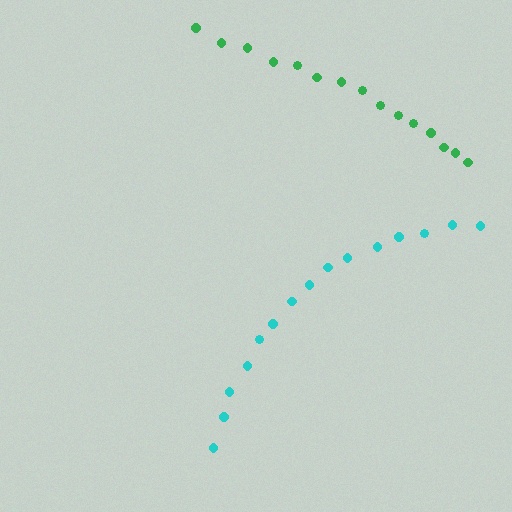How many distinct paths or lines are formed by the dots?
There are 2 distinct paths.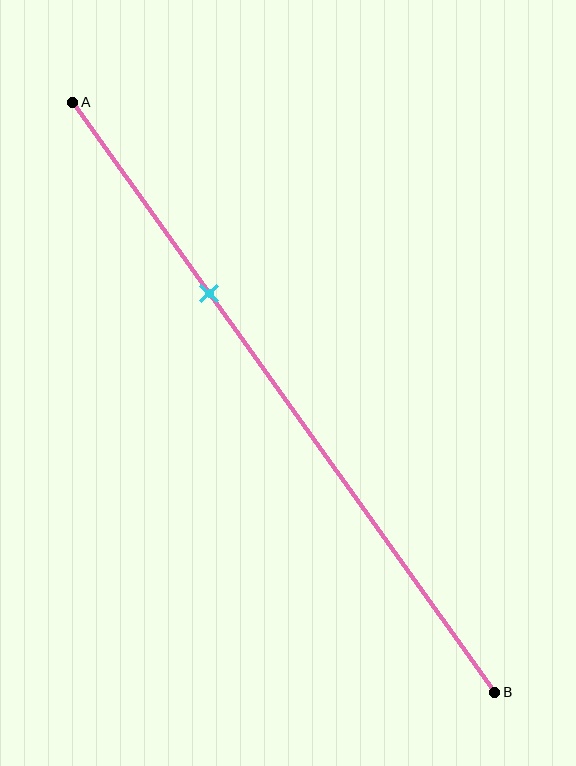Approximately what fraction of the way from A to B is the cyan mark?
The cyan mark is approximately 30% of the way from A to B.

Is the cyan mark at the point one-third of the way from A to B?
Yes, the mark is approximately at the one-third point.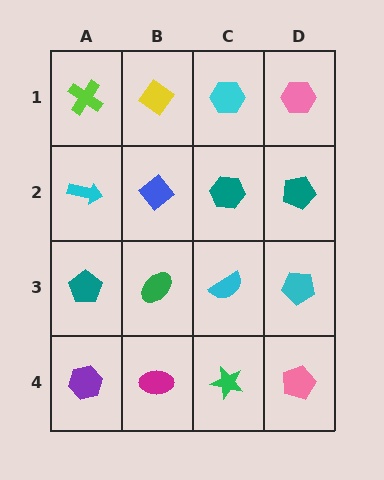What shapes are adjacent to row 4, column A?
A teal pentagon (row 3, column A), a magenta ellipse (row 4, column B).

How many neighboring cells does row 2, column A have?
3.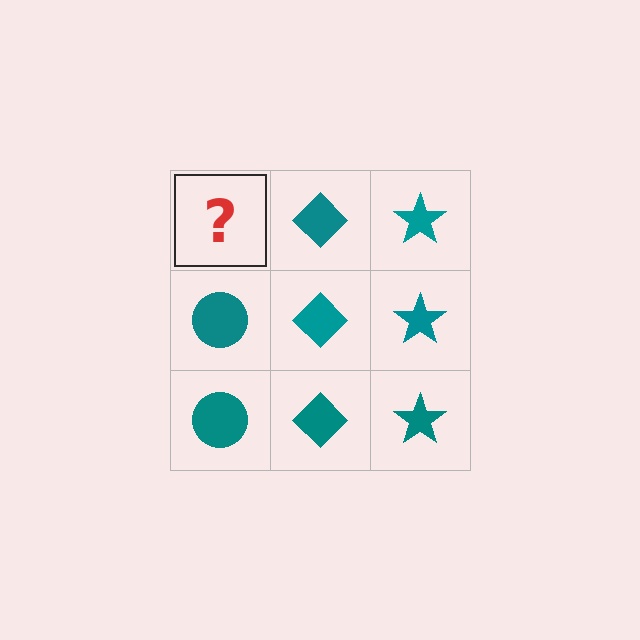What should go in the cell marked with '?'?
The missing cell should contain a teal circle.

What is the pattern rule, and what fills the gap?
The rule is that each column has a consistent shape. The gap should be filled with a teal circle.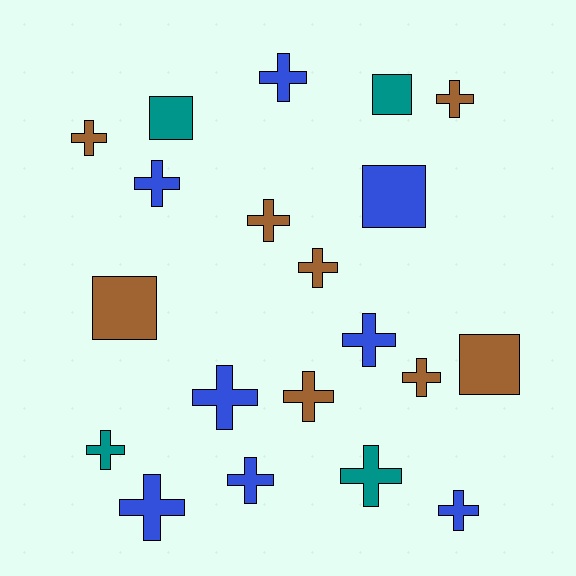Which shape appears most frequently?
Cross, with 15 objects.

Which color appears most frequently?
Brown, with 8 objects.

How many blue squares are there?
There is 1 blue square.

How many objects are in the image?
There are 20 objects.